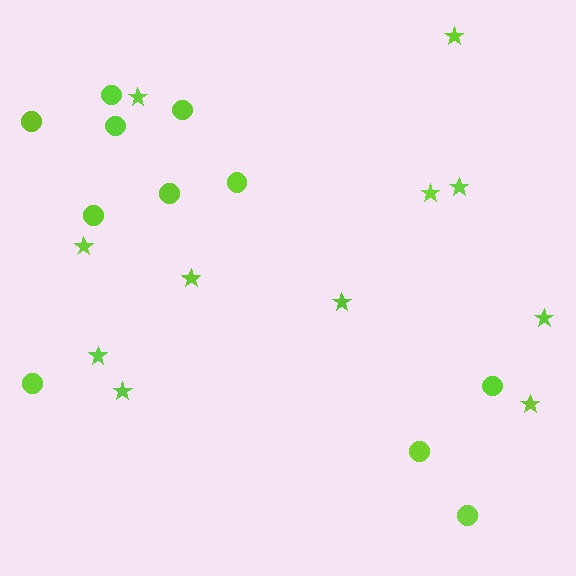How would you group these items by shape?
There are 2 groups: one group of stars (11) and one group of circles (11).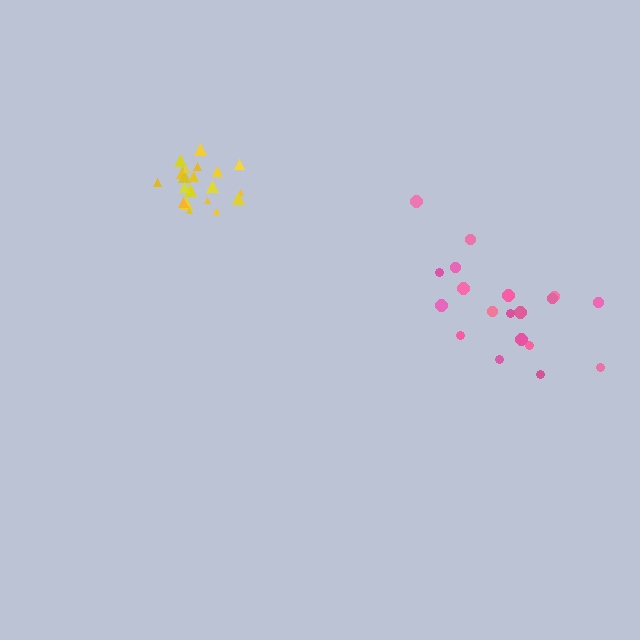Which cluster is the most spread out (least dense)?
Pink.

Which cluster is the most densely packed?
Yellow.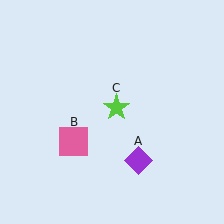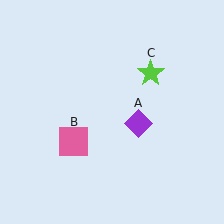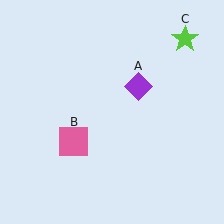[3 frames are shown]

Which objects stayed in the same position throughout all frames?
Pink square (object B) remained stationary.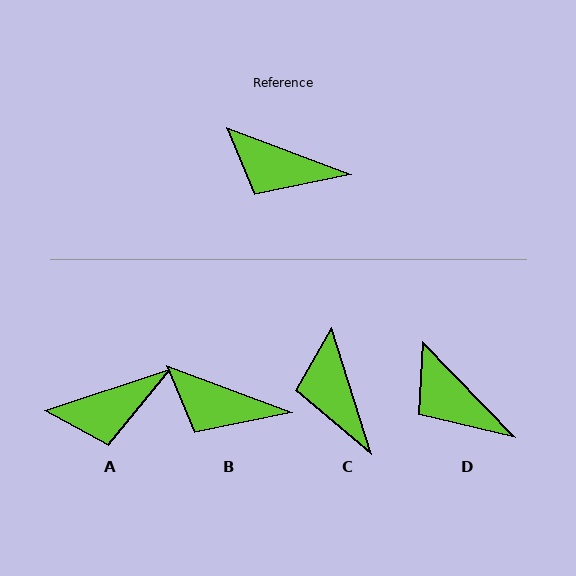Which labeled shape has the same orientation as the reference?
B.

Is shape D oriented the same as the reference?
No, it is off by about 25 degrees.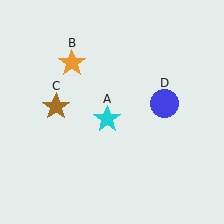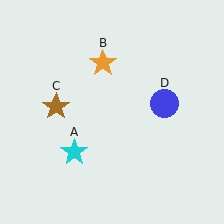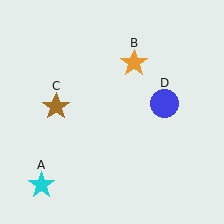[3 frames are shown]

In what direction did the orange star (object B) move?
The orange star (object B) moved right.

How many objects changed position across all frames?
2 objects changed position: cyan star (object A), orange star (object B).